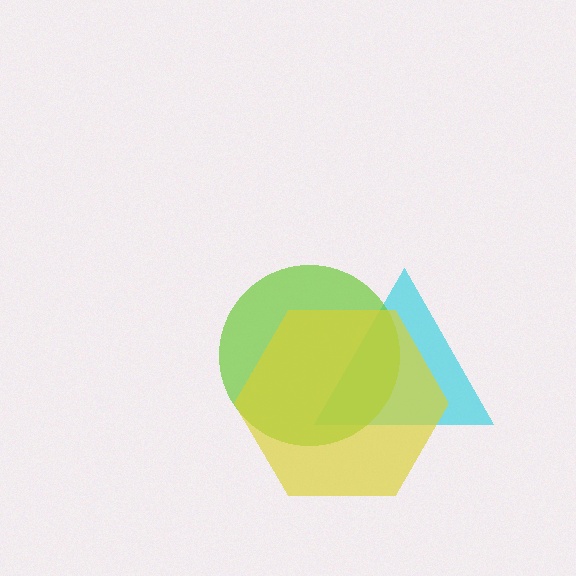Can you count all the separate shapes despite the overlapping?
Yes, there are 3 separate shapes.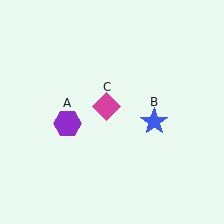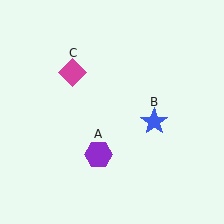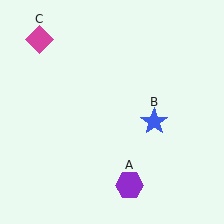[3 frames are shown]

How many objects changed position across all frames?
2 objects changed position: purple hexagon (object A), magenta diamond (object C).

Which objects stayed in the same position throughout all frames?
Blue star (object B) remained stationary.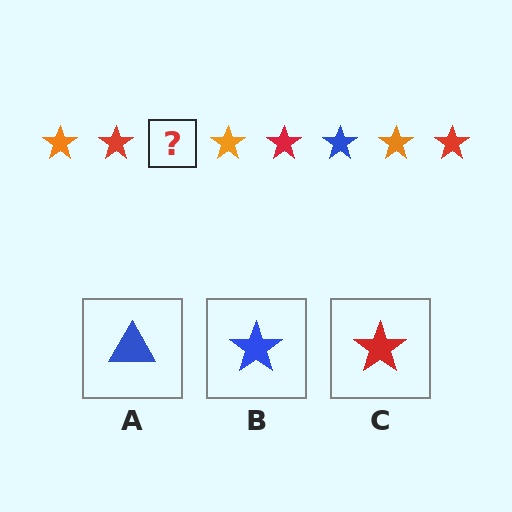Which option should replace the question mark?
Option B.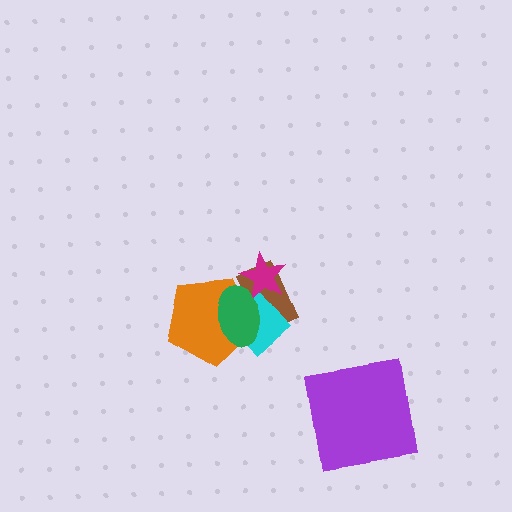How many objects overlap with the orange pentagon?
3 objects overlap with the orange pentagon.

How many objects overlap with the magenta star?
3 objects overlap with the magenta star.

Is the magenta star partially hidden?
Yes, it is partially covered by another shape.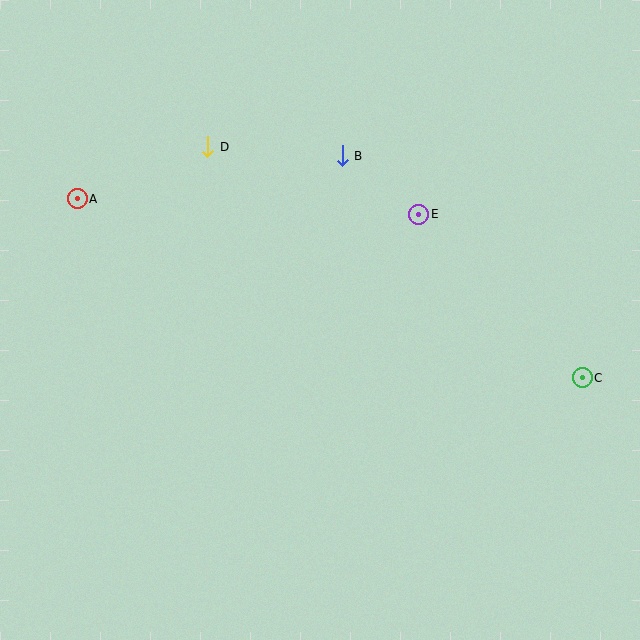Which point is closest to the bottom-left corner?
Point A is closest to the bottom-left corner.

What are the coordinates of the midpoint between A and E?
The midpoint between A and E is at (248, 207).